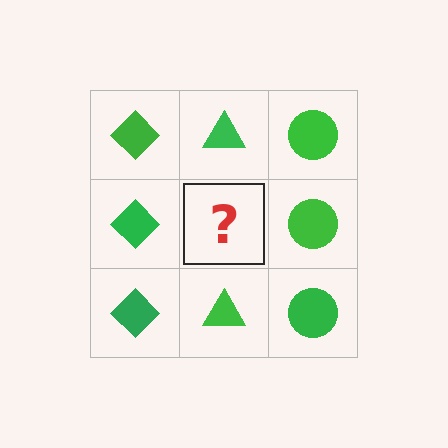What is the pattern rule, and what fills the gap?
The rule is that each column has a consistent shape. The gap should be filled with a green triangle.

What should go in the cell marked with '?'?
The missing cell should contain a green triangle.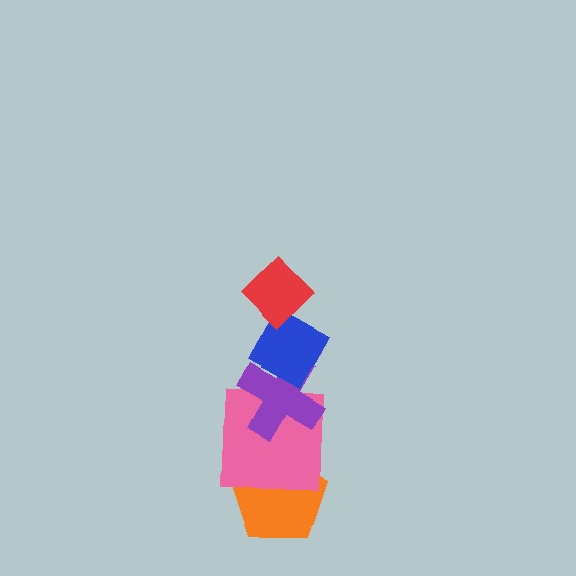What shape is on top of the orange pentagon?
The pink square is on top of the orange pentagon.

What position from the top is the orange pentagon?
The orange pentagon is 5th from the top.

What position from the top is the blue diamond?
The blue diamond is 2nd from the top.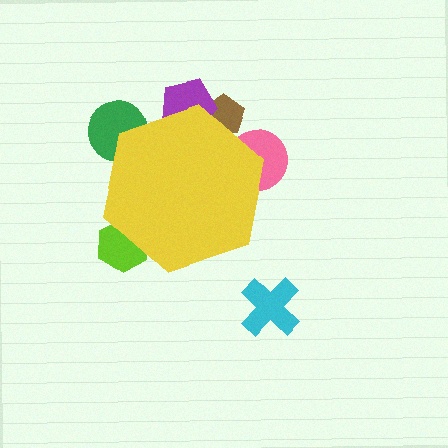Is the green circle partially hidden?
Yes, the green circle is partially hidden behind the yellow hexagon.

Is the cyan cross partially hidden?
No, the cyan cross is fully visible.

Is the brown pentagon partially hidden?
Yes, the brown pentagon is partially hidden behind the yellow hexagon.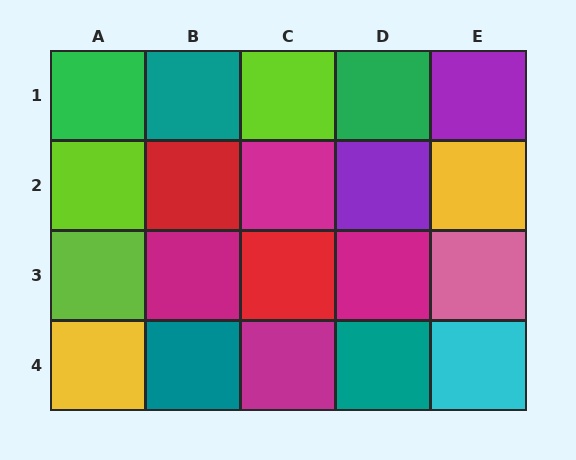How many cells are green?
2 cells are green.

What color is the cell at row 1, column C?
Lime.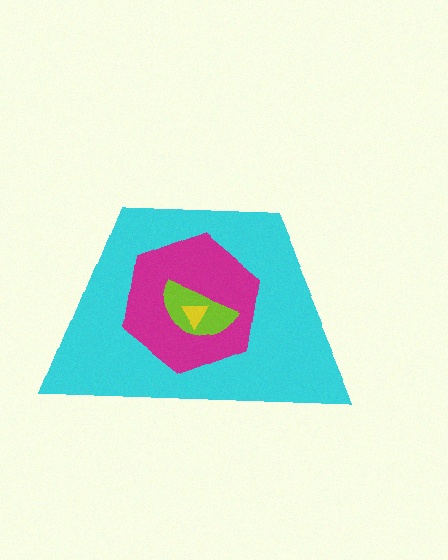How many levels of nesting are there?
4.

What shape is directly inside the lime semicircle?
The yellow triangle.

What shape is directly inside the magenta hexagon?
The lime semicircle.